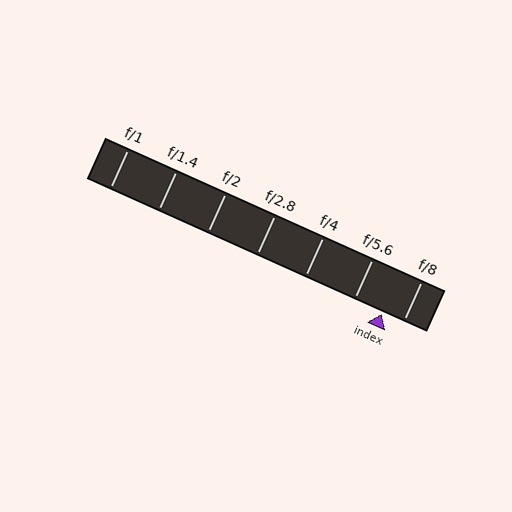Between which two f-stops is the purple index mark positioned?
The index mark is between f/5.6 and f/8.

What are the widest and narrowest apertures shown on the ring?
The widest aperture shown is f/1 and the narrowest is f/8.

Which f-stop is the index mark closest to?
The index mark is closest to f/8.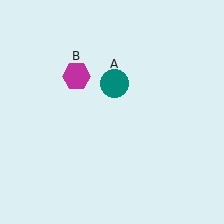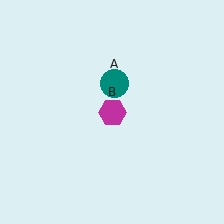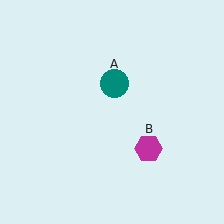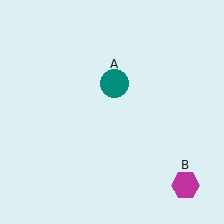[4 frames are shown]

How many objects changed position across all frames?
1 object changed position: magenta hexagon (object B).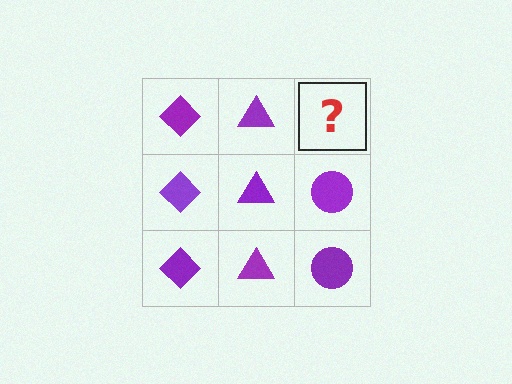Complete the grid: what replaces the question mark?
The question mark should be replaced with a purple circle.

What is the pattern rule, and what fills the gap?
The rule is that each column has a consistent shape. The gap should be filled with a purple circle.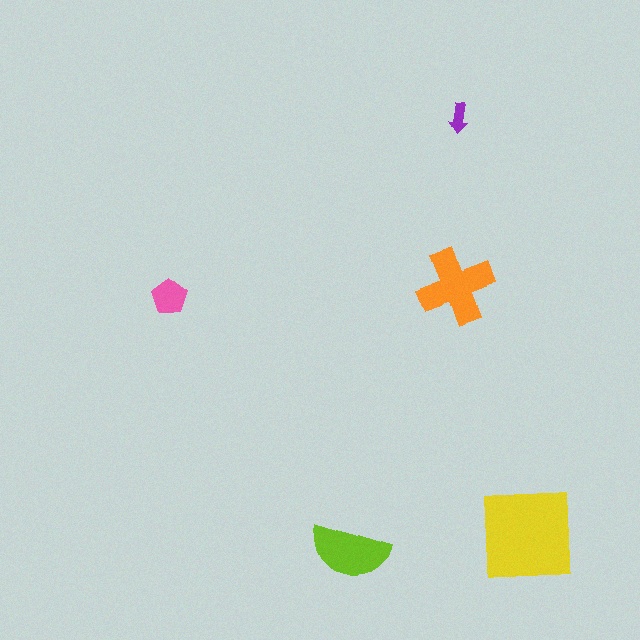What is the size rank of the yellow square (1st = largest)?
1st.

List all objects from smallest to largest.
The purple arrow, the pink pentagon, the lime semicircle, the orange cross, the yellow square.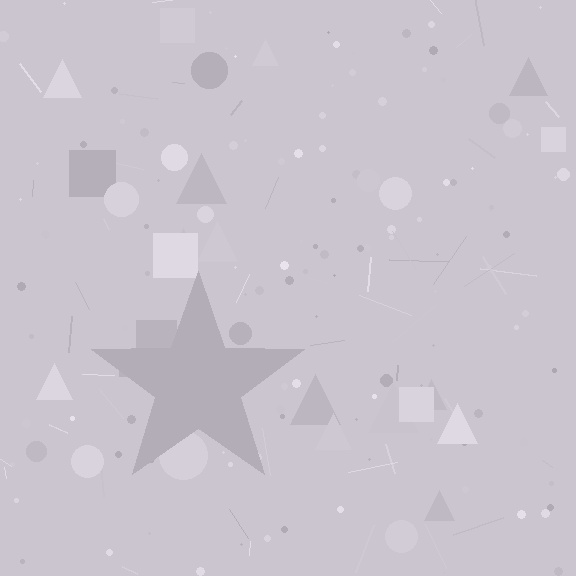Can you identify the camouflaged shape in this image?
The camouflaged shape is a star.